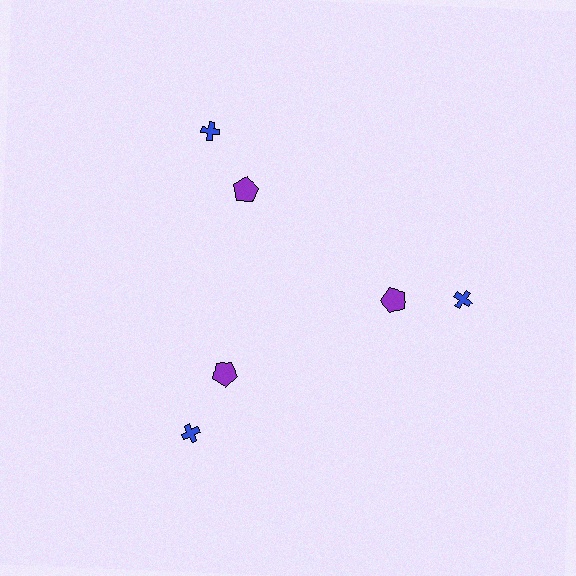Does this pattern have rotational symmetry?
Yes, this pattern has 3-fold rotational symmetry. It looks the same after rotating 120 degrees around the center.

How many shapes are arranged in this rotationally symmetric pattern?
There are 6 shapes, arranged in 3 groups of 2.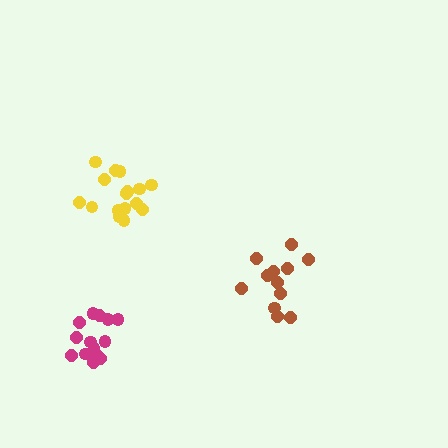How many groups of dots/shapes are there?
There are 3 groups.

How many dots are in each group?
Group 1: 12 dots, Group 2: 16 dots, Group 3: 14 dots (42 total).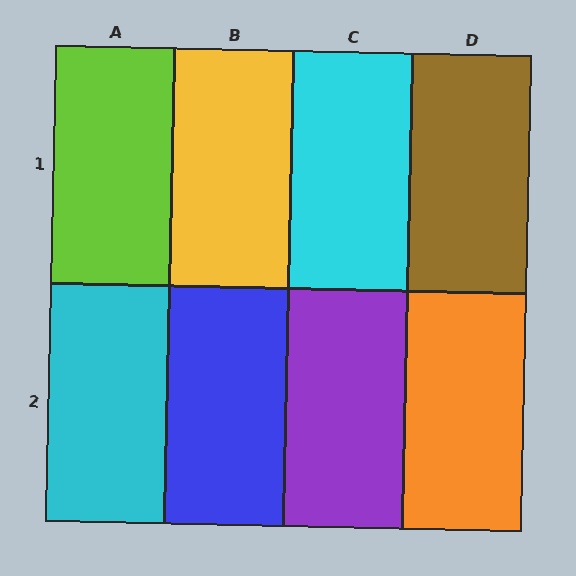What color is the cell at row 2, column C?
Purple.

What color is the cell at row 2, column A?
Cyan.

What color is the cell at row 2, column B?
Blue.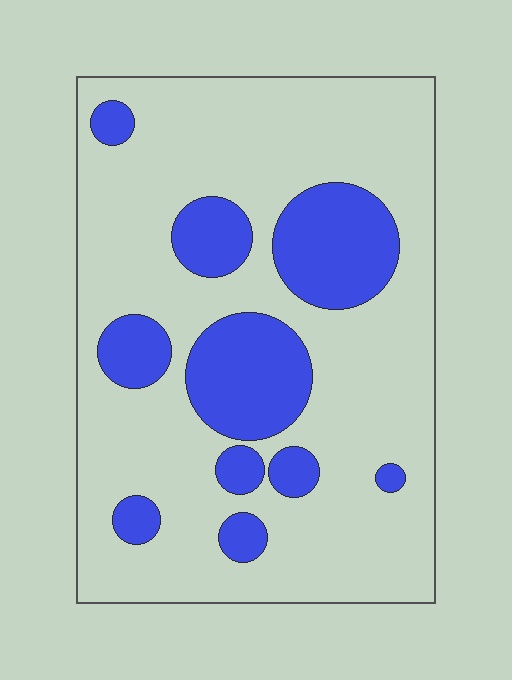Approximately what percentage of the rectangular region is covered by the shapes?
Approximately 25%.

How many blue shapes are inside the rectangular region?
10.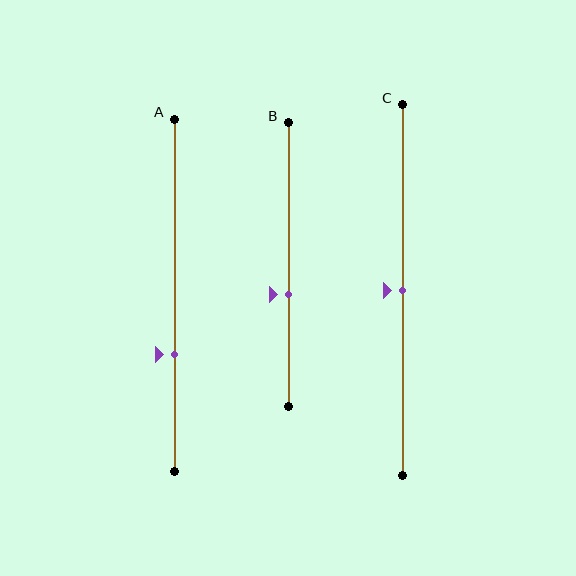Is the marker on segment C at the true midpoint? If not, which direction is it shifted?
Yes, the marker on segment C is at the true midpoint.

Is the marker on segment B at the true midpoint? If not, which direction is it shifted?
No, the marker on segment B is shifted downward by about 10% of the segment length.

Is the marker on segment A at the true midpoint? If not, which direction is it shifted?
No, the marker on segment A is shifted downward by about 17% of the segment length.